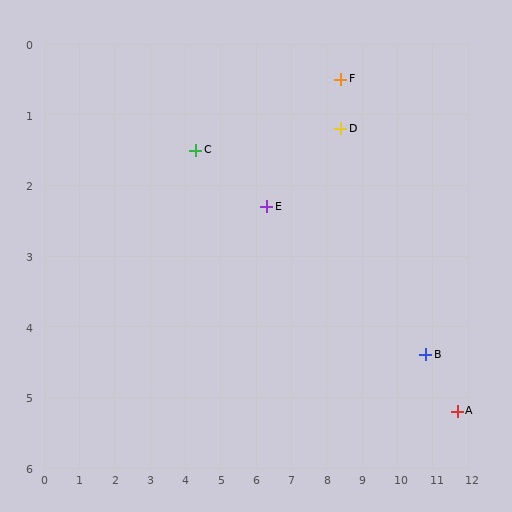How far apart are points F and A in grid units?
Points F and A are about 5.7 grid units apart.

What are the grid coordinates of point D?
Point D is at approximately (8.4, 1.2).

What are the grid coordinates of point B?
Point B is at approximately (10.8, 4.4).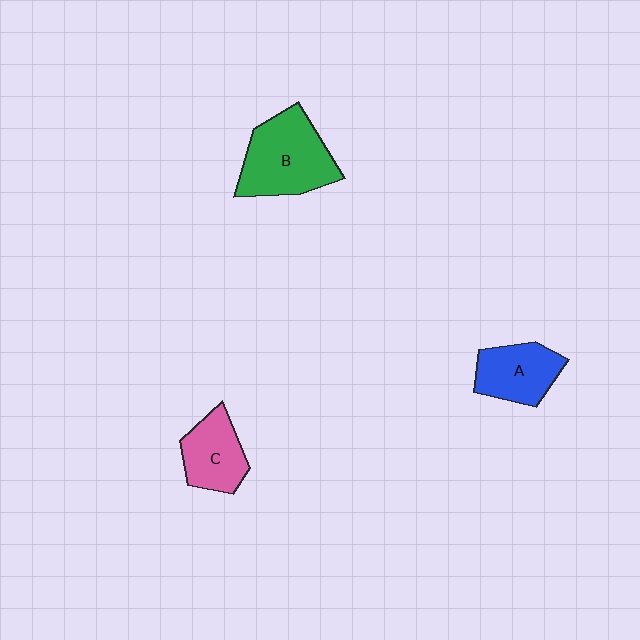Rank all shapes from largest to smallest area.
From largest to smallest: B (green), A (blue), C (pink).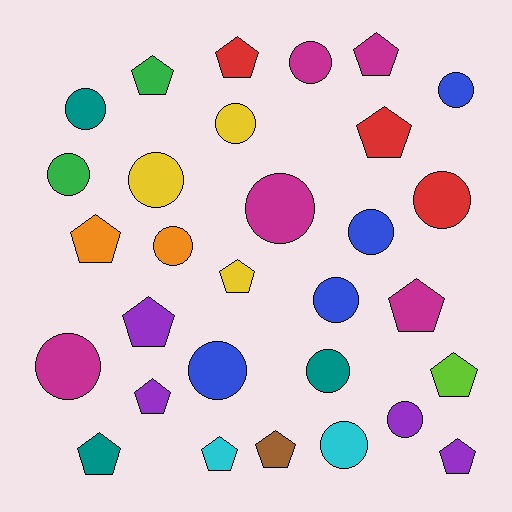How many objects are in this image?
There are 30 objects.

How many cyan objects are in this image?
There are 2 cyan objects.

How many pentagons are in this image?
There are 14 pentagons.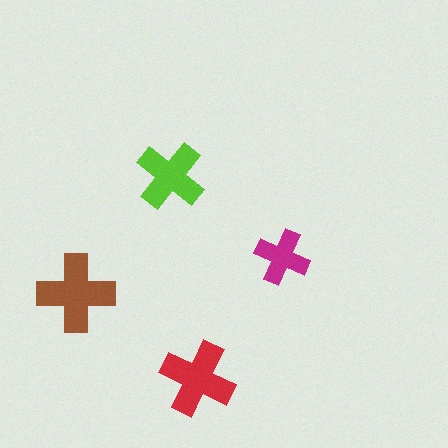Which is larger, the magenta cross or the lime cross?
The lime one.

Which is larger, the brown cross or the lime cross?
The brown one.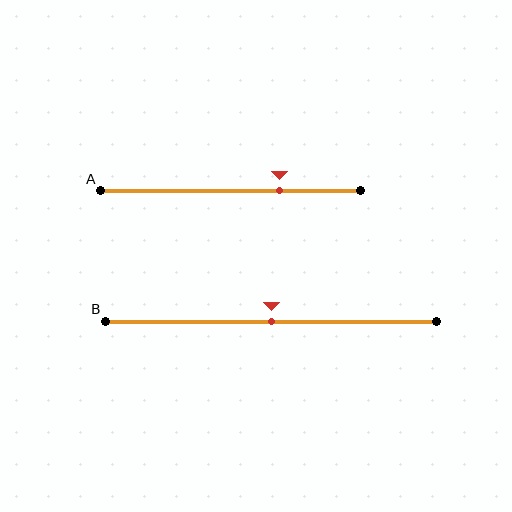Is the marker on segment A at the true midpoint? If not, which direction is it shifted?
No, the marker on segment A is shifted to the right by about 19% of the segment length.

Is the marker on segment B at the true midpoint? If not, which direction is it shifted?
Yes, the marker on segment B is at the true midpoint.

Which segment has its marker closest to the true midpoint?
Segment B has its marker closest to the true midpoint.